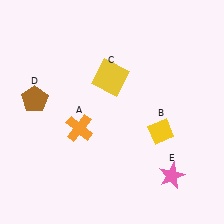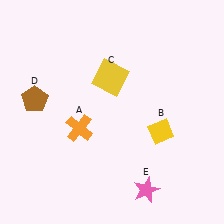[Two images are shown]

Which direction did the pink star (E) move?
The pink star (E) moved left.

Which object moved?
The pink star (E) moved left.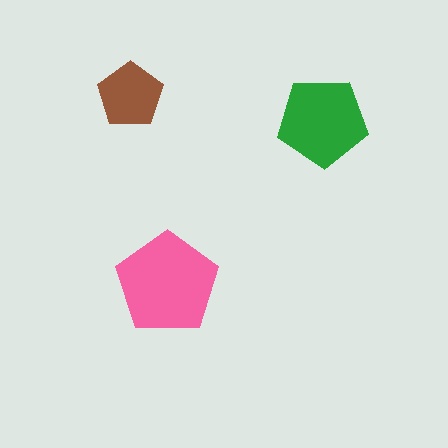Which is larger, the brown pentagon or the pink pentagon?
The pink one.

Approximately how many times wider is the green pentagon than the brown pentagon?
About 1.5 times wider.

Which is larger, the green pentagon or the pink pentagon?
The pink one.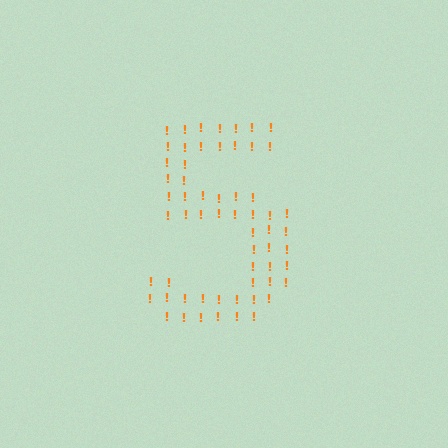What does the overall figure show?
The overall figure shows the digit 5.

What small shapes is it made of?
It is made of small exclamation marks.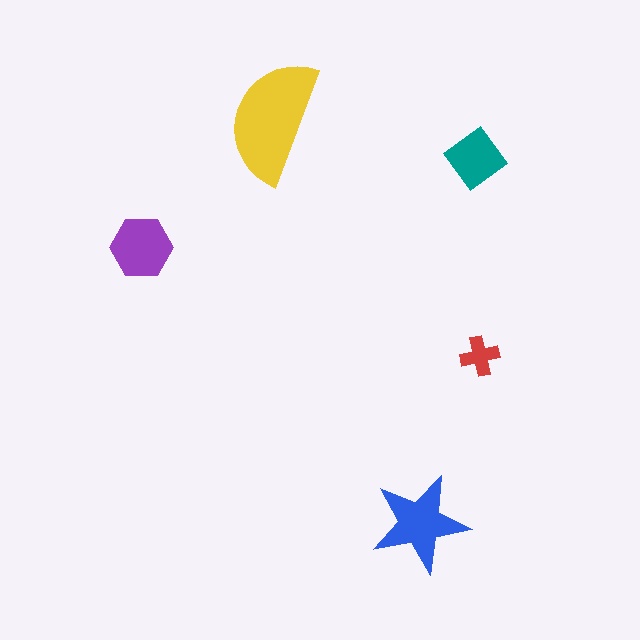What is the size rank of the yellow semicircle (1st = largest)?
1st.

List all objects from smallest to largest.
The red cross, the teal diamond, the purple hexagon, the blue star, the yellow semicircle.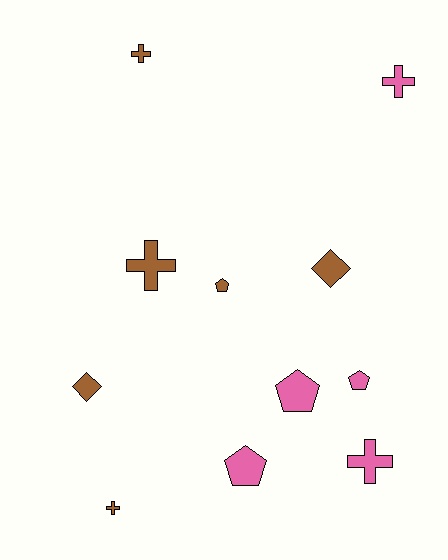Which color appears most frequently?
Brown, with 6 objects.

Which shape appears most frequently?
Cross, with 5 objects.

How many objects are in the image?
There are 11 objects.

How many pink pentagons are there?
There are 3 pink pentagons.